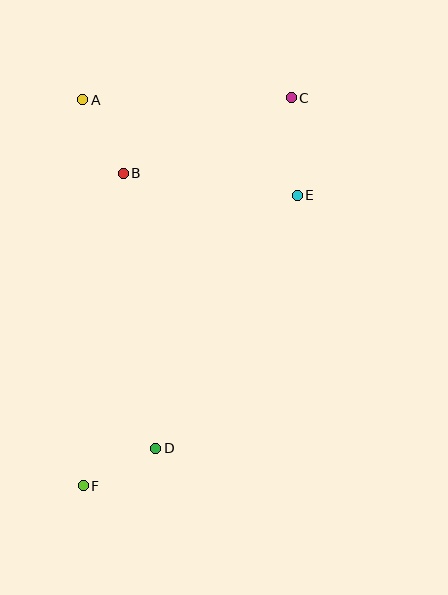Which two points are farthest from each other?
Points C and F are farthest from each other.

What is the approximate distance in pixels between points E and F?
The distance between E and F is approximately 361 pixels.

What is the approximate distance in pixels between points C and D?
The distance between C and D is approximately 376 pixels.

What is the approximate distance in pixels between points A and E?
The distance between A and E is approximately 235 pixels.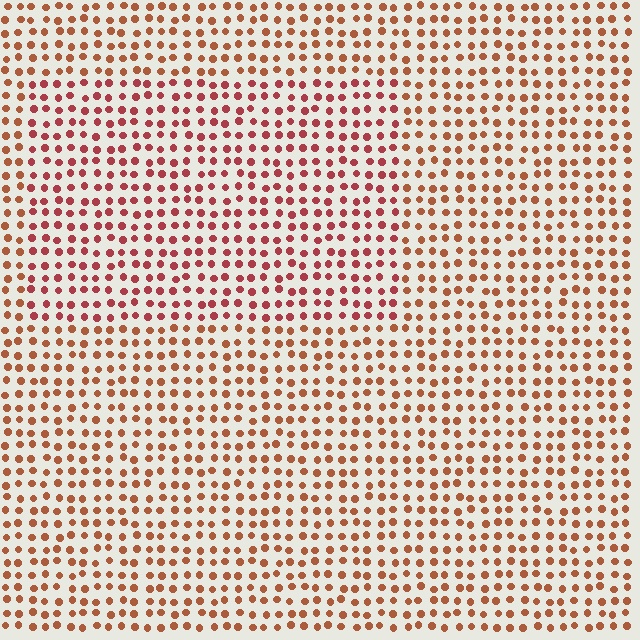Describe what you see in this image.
The image is filled with small brown elements in a uniform arrangement. A rectangle-shaped region is visible where the elements are tinted to a slightly different hue, forming a subtle color boundary.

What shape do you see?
I see a rectangle.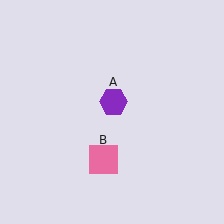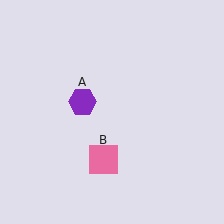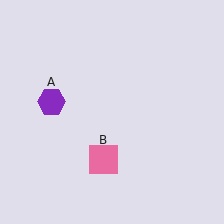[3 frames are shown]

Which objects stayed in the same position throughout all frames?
Pink square (object B) remained stationary.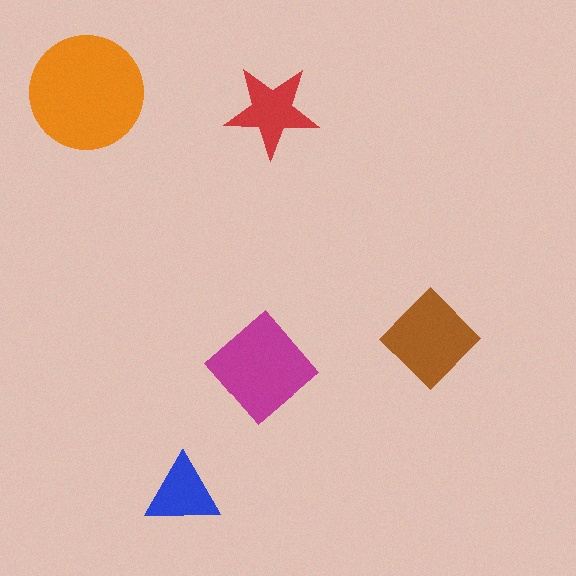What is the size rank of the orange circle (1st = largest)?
1st.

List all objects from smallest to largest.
The blue triangle, the red star, the brown diamond, the magenta diamond, the orange circle.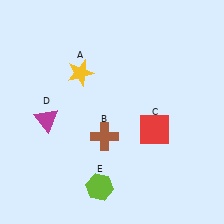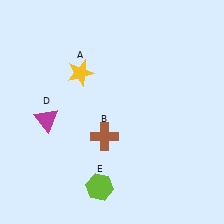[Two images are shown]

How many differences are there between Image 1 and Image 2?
There is 1 difference between the two images.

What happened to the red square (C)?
The red square (C) was removed in Image 2. It was in the bottom-right area of Image 1.